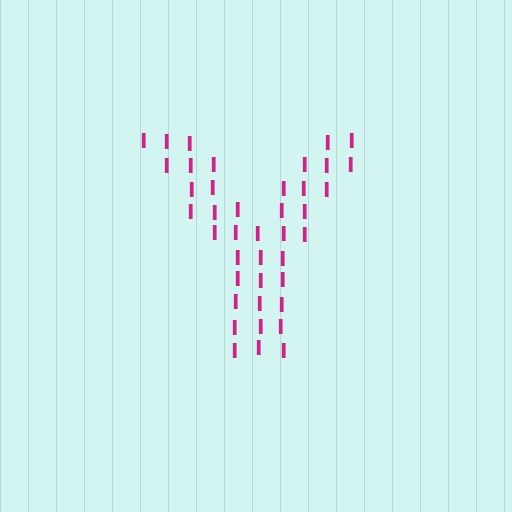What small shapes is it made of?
It is made of small letter I's.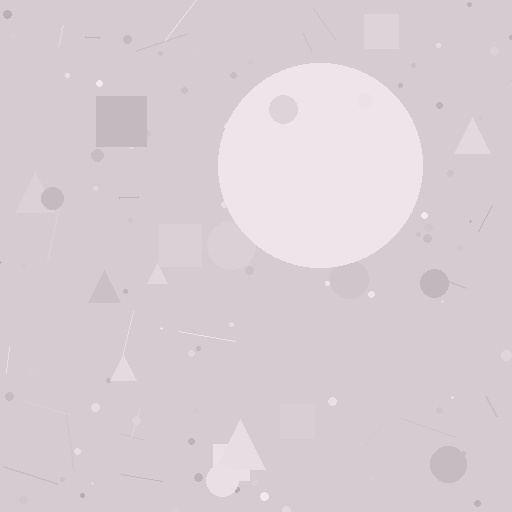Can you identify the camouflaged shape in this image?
The camouflaged shape is a circle.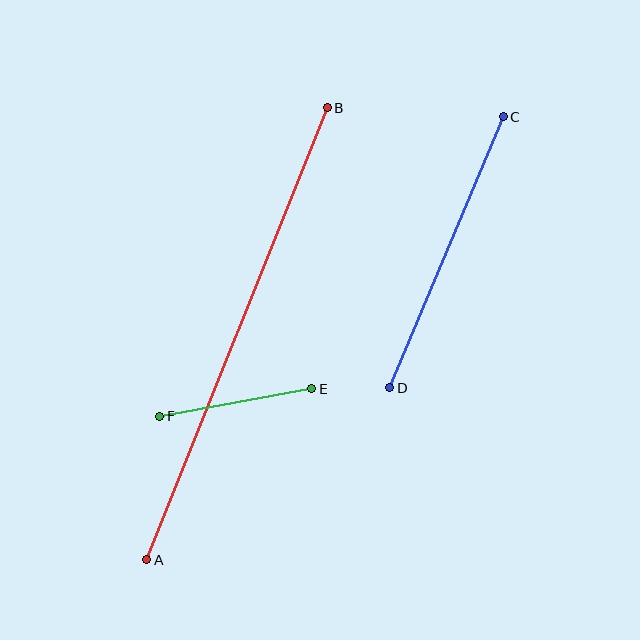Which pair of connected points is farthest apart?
Points A and B are farthest apart.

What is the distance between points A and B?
The distance is approximately 487 pixels.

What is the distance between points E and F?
The distance is approximately 154 pixels.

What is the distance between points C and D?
The distance is approximately 294 pixels.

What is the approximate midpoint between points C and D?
The midpoint is at approximately (447, 252) pixels.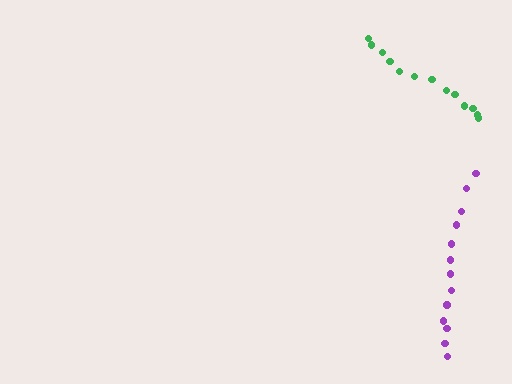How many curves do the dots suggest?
There are 2 distinct paths.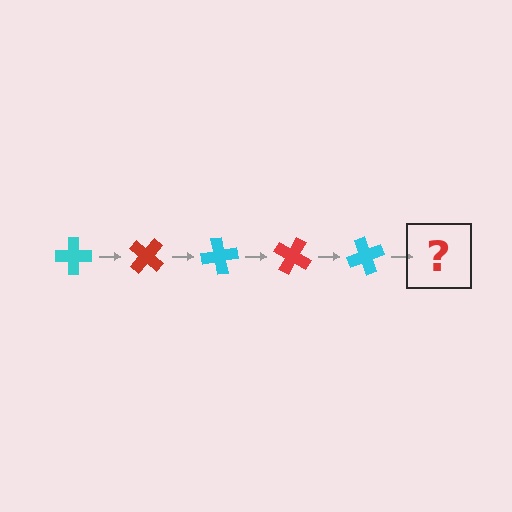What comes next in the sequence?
The next element should be a red cross, rotated 200 degrees from the start.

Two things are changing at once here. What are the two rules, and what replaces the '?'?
The two rules are that it rotates 40 degrees each step and the color cycles through cyan and red. The '?' should be a red cross, rotated 200 degrees from the start.